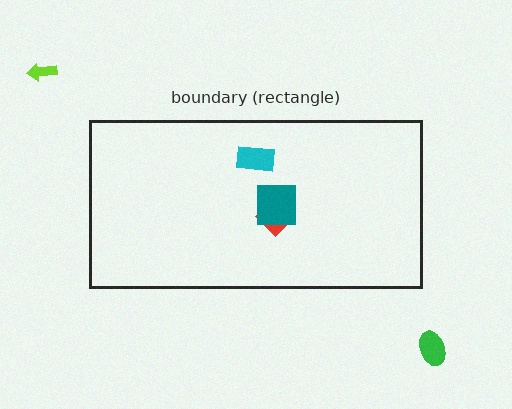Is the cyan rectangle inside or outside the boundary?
Inside.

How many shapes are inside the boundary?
3 inside, 2 outside.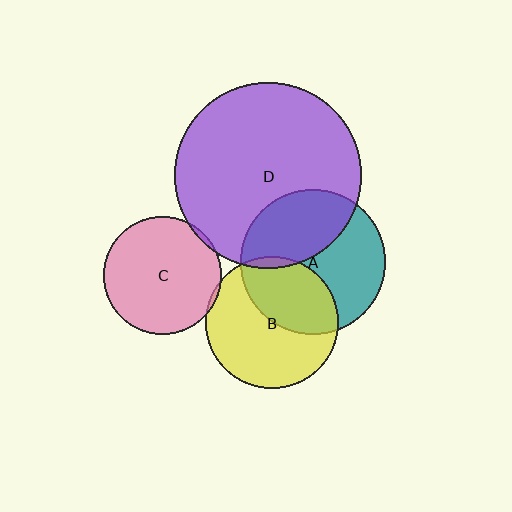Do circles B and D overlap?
Yes.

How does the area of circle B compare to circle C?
Approximately 1.2 times.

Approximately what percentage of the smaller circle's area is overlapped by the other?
Approximately 5%.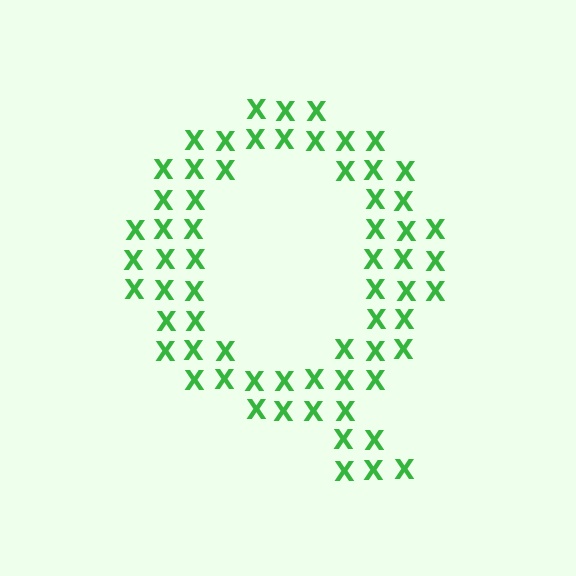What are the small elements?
The small elements are letter X's.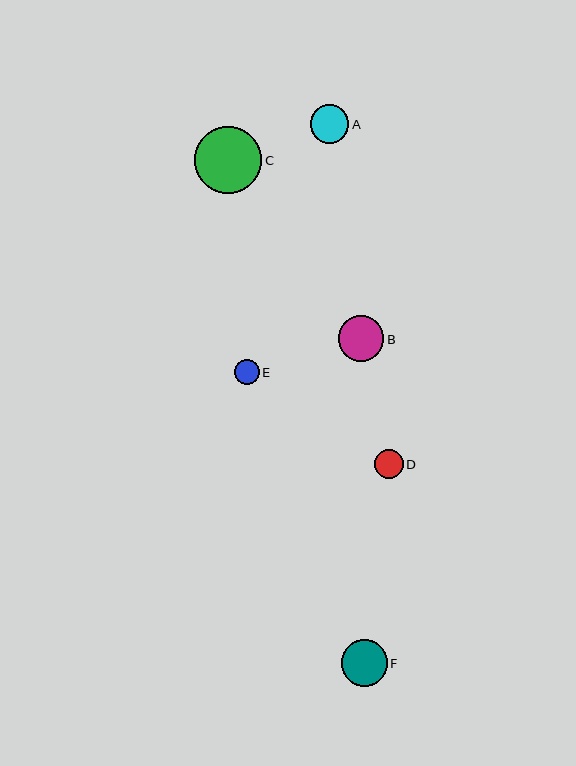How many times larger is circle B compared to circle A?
Circle B is approximately 1.2 times the size of circle A.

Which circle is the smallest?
Circle E is the smallest with a size of approximately 25 pixels.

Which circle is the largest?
Circle C is the largest with a size of approximately 67 pixels.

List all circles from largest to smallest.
From largest to smallest: C, F, B, A, D, E.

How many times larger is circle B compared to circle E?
Circle B is approximately 1.9 times the size of circle E.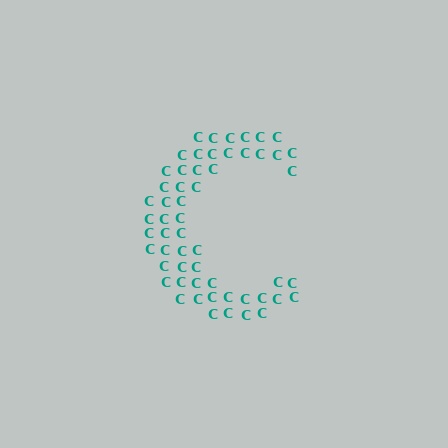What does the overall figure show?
The overall figure shows the letter C.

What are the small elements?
The small elements are letter C's.